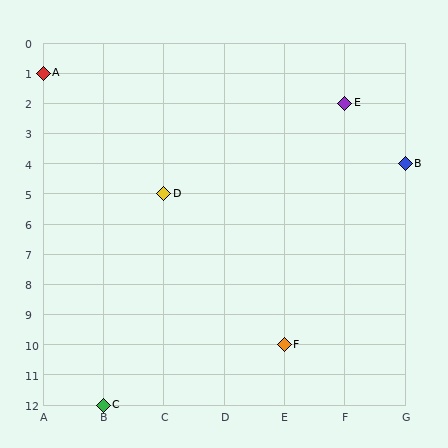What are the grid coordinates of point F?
Point F is at grid coordinates (E, 10).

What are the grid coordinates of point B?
Point B is at grid coordinates (G, 4).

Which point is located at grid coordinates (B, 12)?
Point C is at (B, 12).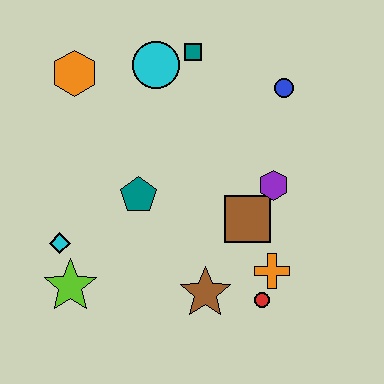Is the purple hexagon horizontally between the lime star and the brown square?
No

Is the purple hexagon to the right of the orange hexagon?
Yes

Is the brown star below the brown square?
Yes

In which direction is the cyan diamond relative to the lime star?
The cyan diamond is above the lime star.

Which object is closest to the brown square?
The purple hexagon is closest to the brown square.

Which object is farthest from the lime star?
The blue circle is farthest from the lime star.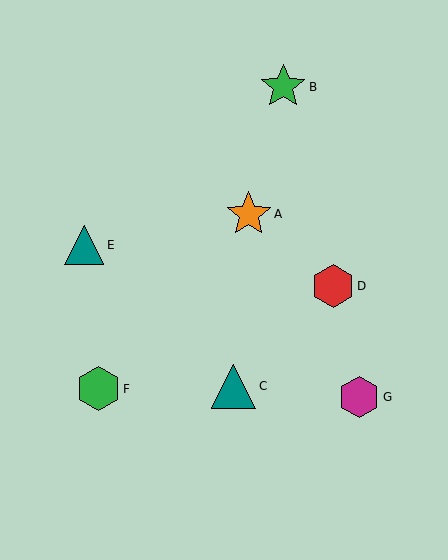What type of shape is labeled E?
Shape E is a teal triangle.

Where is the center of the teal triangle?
The center of the teal triangle is at (84, 245).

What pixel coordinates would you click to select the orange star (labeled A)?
Click at (249, 214) to select the orange star A.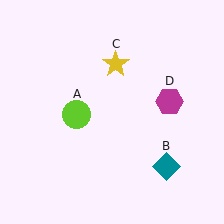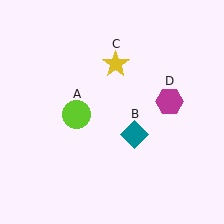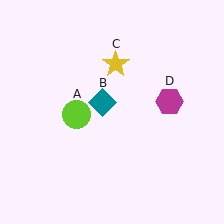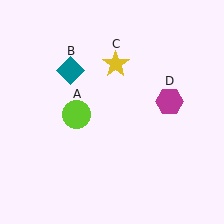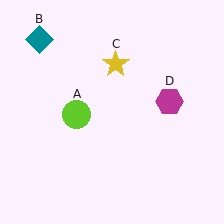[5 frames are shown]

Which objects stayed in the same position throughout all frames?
Lime circle (object A) and yellow star (object C) and magenta hexagon (object D) remained stationary.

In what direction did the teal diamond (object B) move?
The teal diamond (object B) moved up and to the left.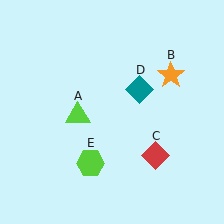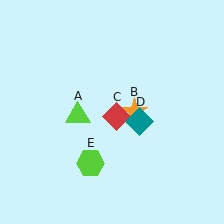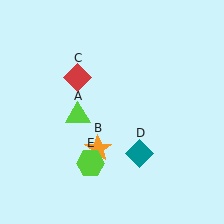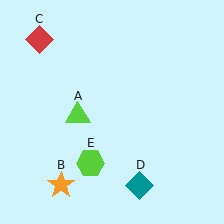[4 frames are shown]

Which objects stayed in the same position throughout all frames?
Lime triangle (object A) and lime hexagon (object E) remained stationary.